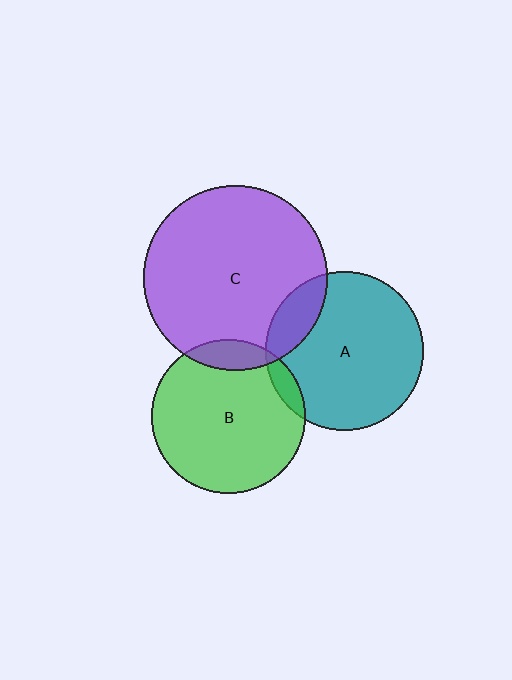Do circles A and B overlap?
Yes.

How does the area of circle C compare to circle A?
Approximately 1.4 times.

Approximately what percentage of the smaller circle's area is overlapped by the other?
Approximately 5%.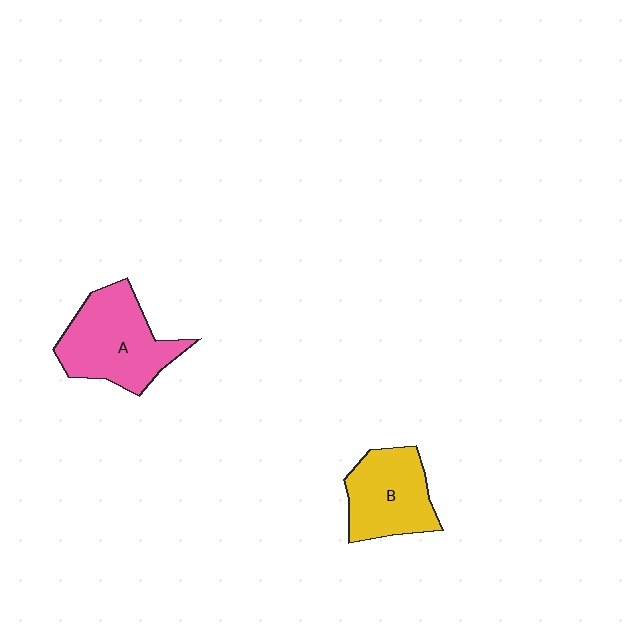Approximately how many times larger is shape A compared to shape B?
Approximately 1.2 times.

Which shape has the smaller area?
Shape B (yellow).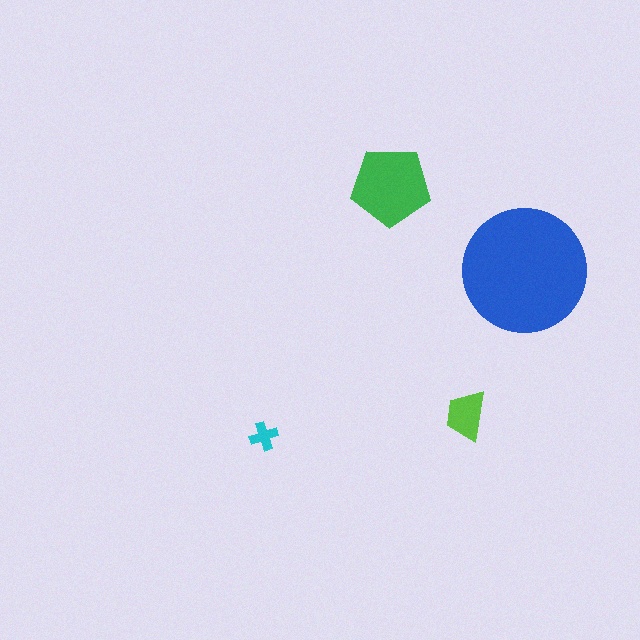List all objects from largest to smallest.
The blue circle, the green pentagon, the lime trapezoid, the cyan cross.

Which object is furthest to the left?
The cyan cross is leftmost.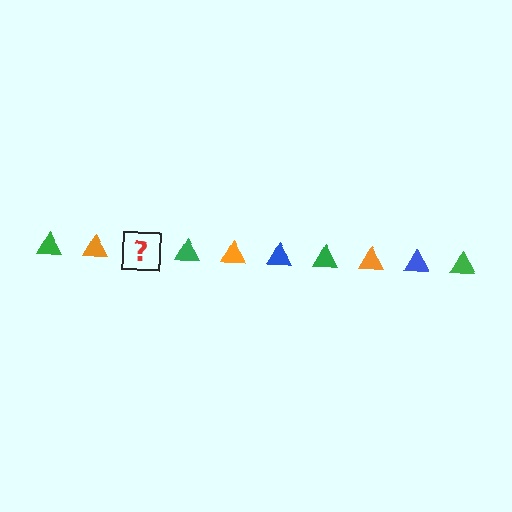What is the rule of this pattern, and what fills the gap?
The rule is that the pattern cycles through green, orange, blue triangles. The gap should be filled with a blue triangle.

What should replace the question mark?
The question mark should be replaced with a blue triangle.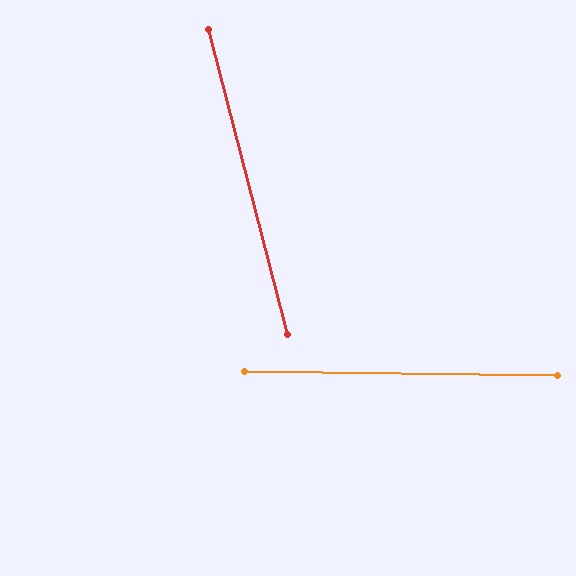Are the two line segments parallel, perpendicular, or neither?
Neither parallel nor perpendicular — they differ by about 75°.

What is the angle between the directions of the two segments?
Approximately 75 degrees.